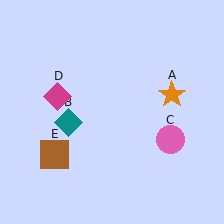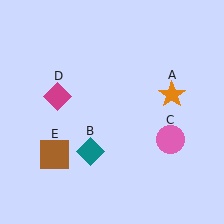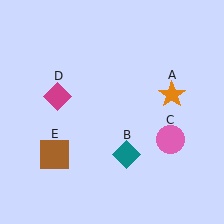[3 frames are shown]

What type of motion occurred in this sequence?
The teal diamond (object B) rotated counterclockwise around the center of the scene.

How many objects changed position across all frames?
1 object changed position: teal diamond (object B).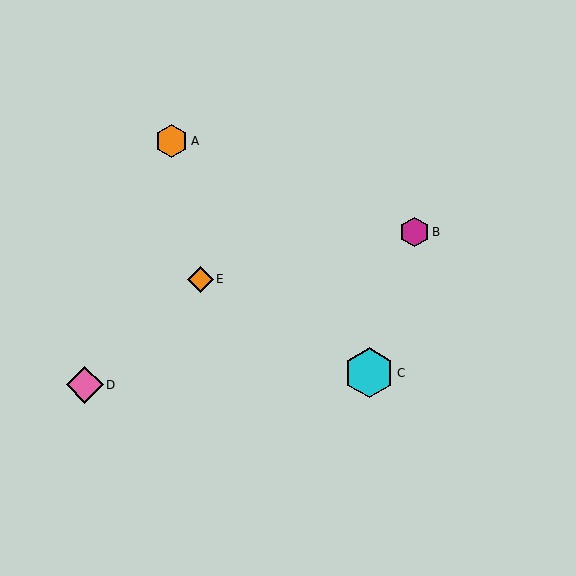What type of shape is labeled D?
Shape D is a pink diamond.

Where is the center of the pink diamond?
The center of the pink diamond is at (85, 385).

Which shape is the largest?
The cyan hexagon (labeled C) is the largest.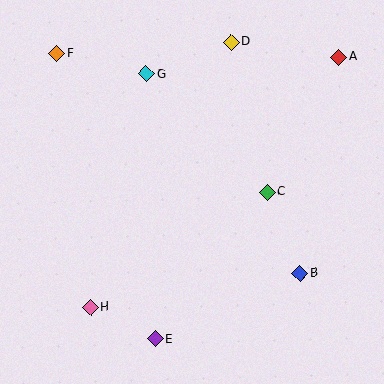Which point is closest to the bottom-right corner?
Point B is closest to the bottom-right corner.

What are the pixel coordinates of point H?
Point H is at (91, 307).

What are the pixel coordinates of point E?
Point E is at (155, 339).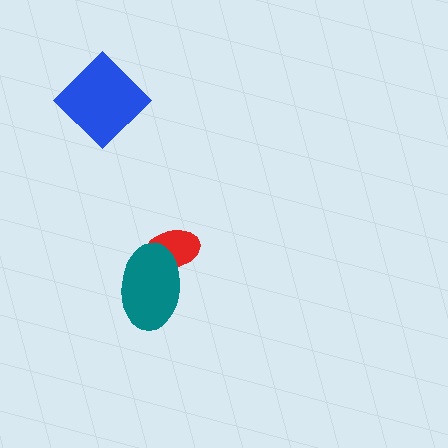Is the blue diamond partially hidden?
No, no other shape covers it.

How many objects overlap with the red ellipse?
1 object overlaps with the red ellipse.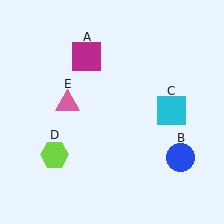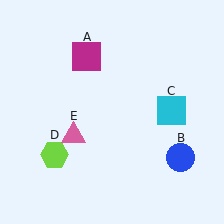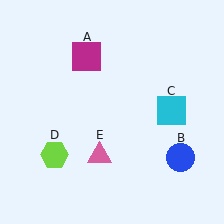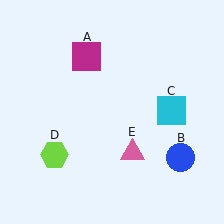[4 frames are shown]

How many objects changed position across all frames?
1 object changed position: pink triangle (object E).